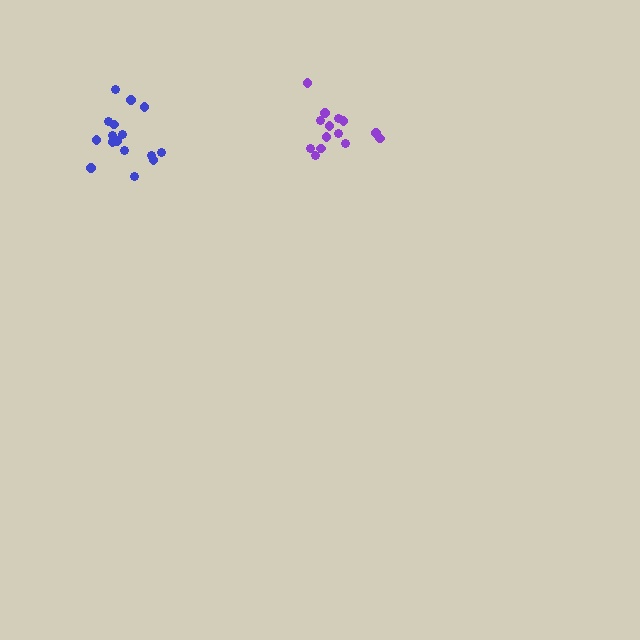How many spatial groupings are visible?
There are 2 spatial groupings.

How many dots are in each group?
Group 1: 14 dots, Group 2: 16 dots (30 total).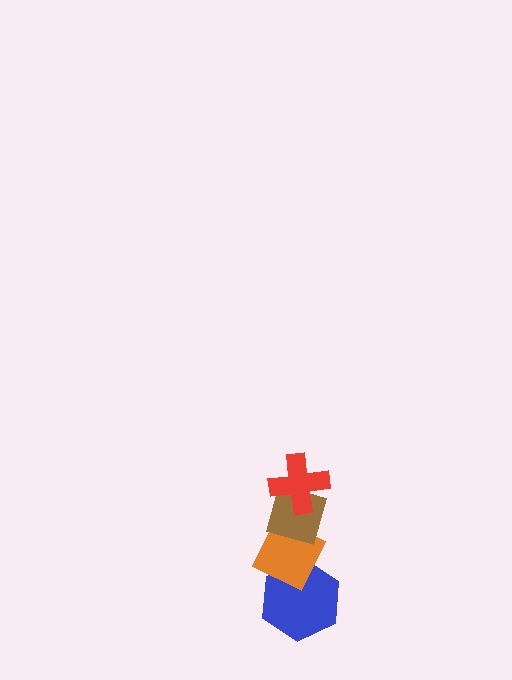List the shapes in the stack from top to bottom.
From top to bottom: the red cross, the brown diamond, the orange diamond, the blue hexagon.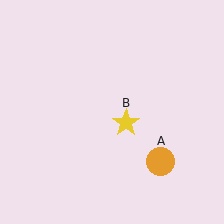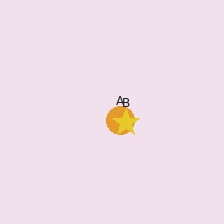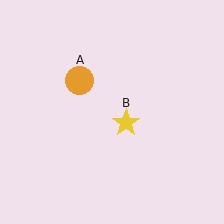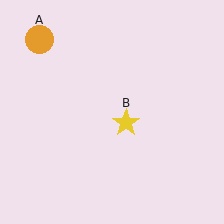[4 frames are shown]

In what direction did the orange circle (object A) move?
The orange circle (object A) moved up and to the left.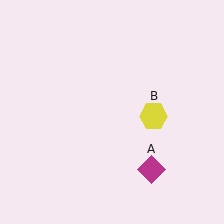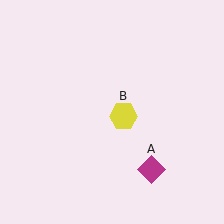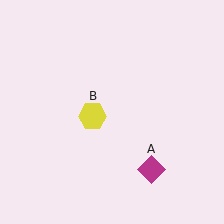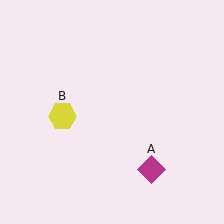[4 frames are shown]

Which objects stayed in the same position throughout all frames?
Magenta diamond (object A) remained stationary.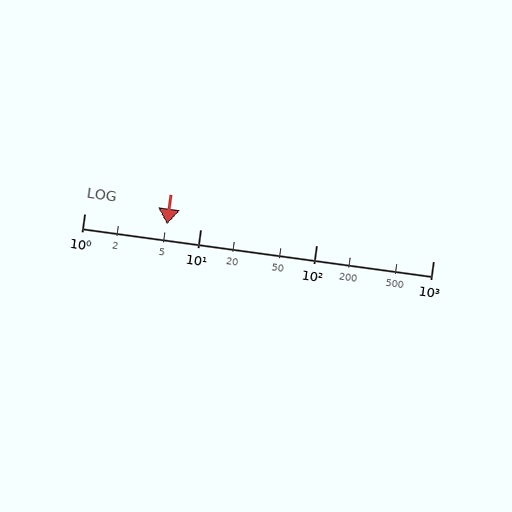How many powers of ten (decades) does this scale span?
The scale spans 3 decades, from 1 to 1000.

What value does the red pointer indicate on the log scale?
The pointer indicates approximately 5.1.